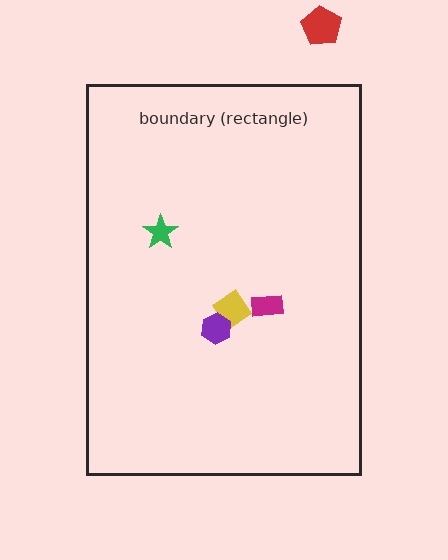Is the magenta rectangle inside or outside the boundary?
Inside.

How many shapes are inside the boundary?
4 inside, 1 outside.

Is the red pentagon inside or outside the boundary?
Outside.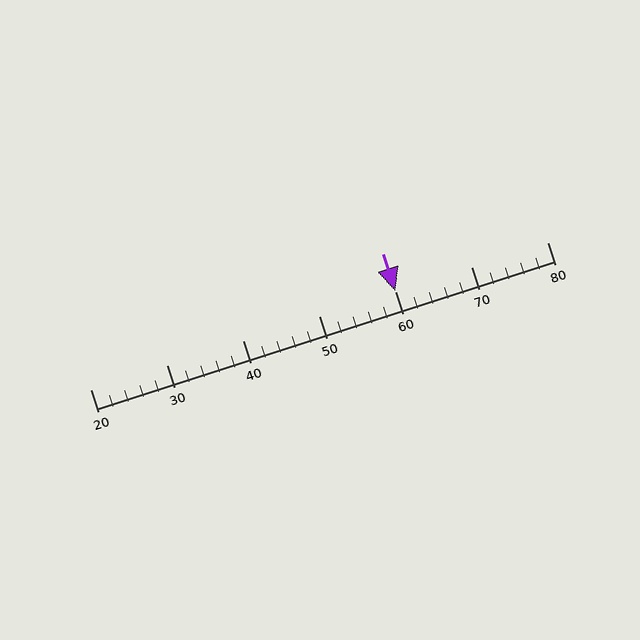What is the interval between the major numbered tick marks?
The major tick marks are spaced 10 units apart.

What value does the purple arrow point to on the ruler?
The purple arrow points to approximately 60.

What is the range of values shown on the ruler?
The ruler shows values from 20 to 80.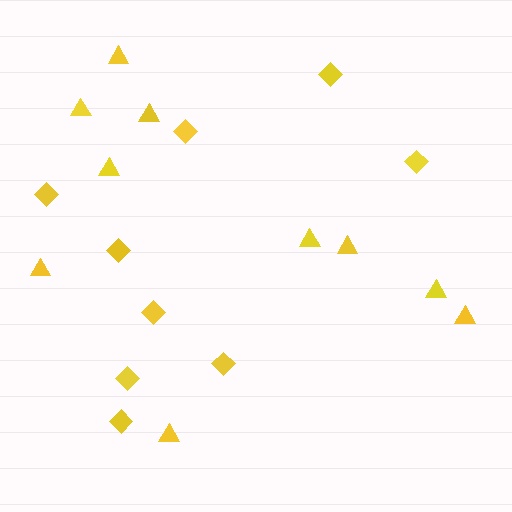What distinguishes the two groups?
There are 2 groups: one group of triangles (10) and one group of diamonds (9).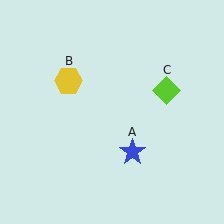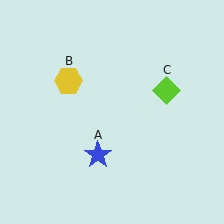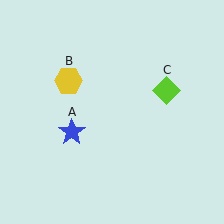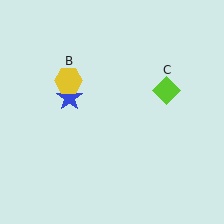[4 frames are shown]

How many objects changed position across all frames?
1 object changed position: blue star (object A).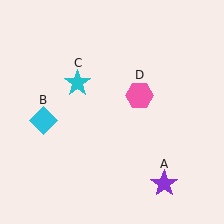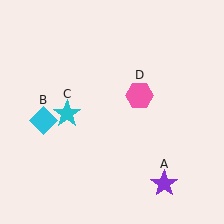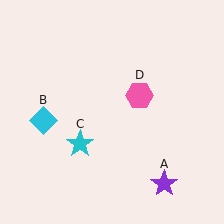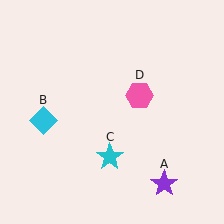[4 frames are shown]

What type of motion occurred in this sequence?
The cyan star (object C) rotated counterclockwise around the center of the scene.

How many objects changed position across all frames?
1 object changed position: cyan star (object C).